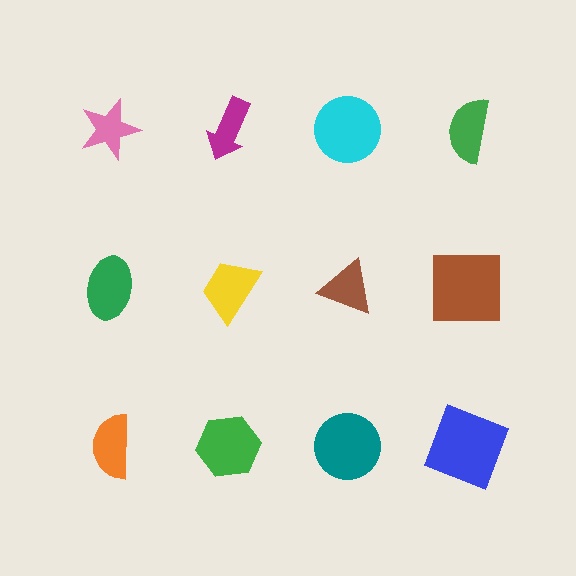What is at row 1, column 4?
A green semicircle.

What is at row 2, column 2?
A yellow trapezoid.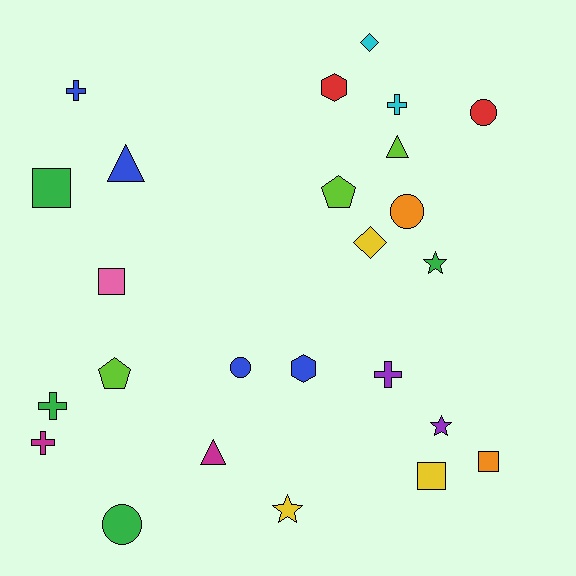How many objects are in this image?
There are 25 objects.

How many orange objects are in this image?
There are 2 orange objects.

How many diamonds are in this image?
There are 2 diamonds.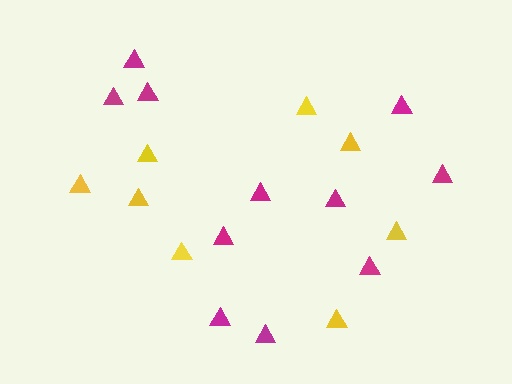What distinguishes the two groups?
There are 2 groups: one group of magenta triangles (11) and one group of yellow triangles (8).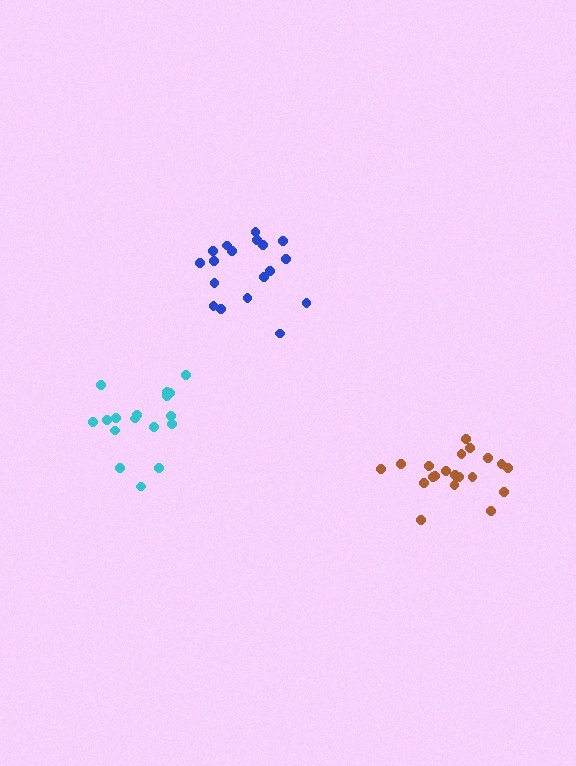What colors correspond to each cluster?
The clusters are colored: blue, brown, cyan.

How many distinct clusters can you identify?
There are 3 distinct clusters.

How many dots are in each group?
Group 1: 19 dots, Group 2: 20 dots, Group 3: 17 dots (56 total).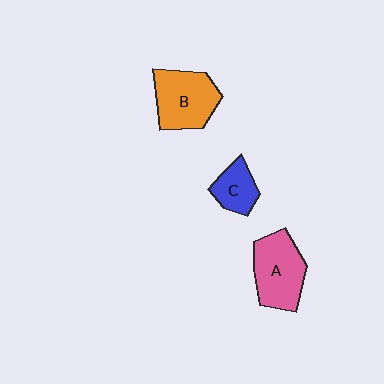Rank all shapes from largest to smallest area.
From largest to smallest: B (orange), A (pink), C (blue).